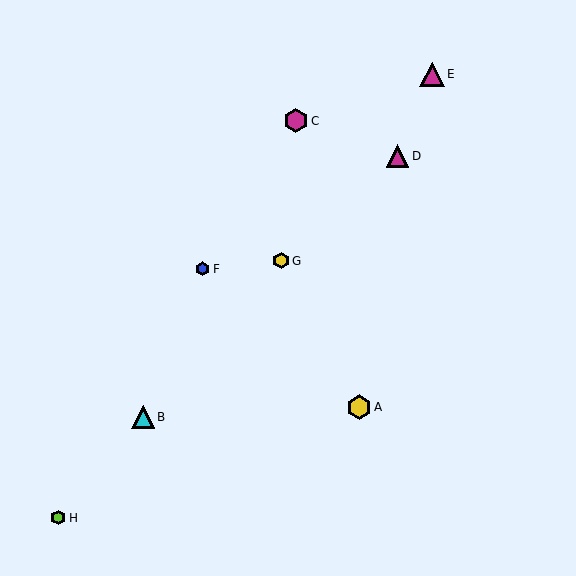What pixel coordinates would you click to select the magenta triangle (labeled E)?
Click at (432, 75) to select the magenta triangle E.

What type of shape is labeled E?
Shape E is a magenta triangle.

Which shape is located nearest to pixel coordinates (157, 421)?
The cyan triangle (labeled B) at (143, 417) is nearest to that location.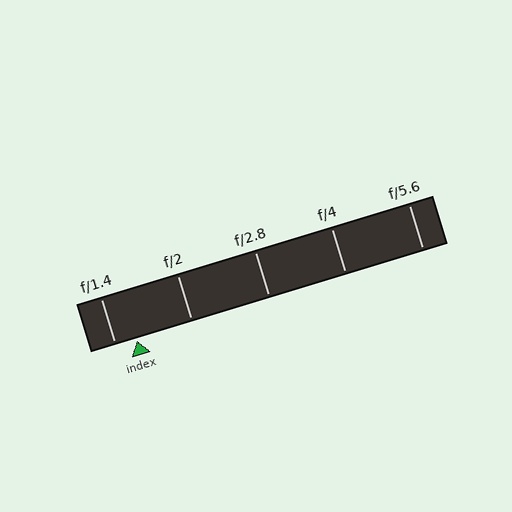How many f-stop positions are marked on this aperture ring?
There are 5 f-stop positions marked.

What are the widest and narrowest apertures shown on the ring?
The widest aperture shown is f/1.4 and the narrowest is f/5.6.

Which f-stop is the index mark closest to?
The index mark is closest to f/1.4.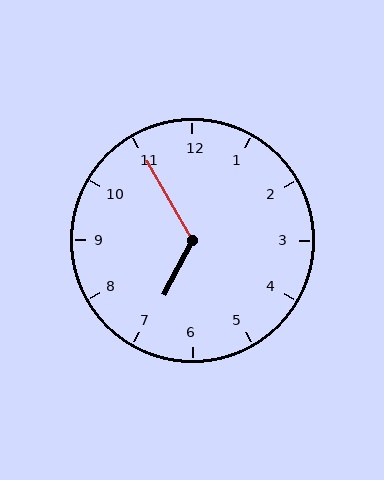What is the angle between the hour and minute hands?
Approximately 122 degrees.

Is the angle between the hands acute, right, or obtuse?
It is obtuse.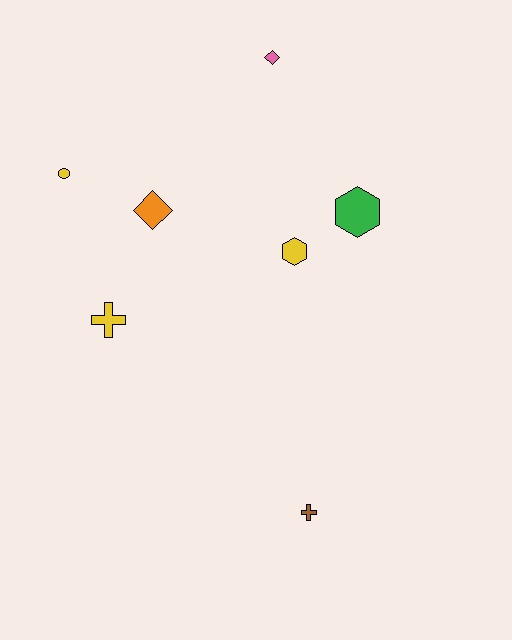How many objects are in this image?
There are 7 objects.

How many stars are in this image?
There are no stars.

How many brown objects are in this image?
There is 1 brown object.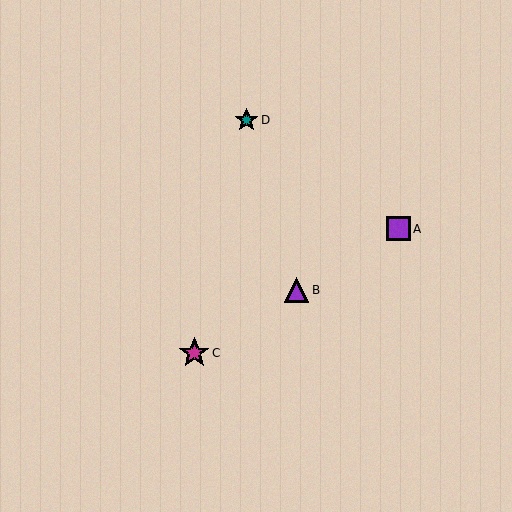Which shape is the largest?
The magenta star (labeled C) is the largest.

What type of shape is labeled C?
Shape C is a magenta star.